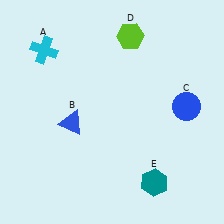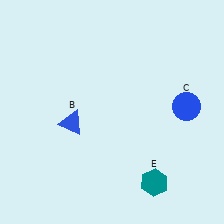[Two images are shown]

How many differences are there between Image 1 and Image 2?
There are 2 differences between the two images.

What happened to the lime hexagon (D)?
The lime hexagon (D) was removed in Image 2. It was in the top-right area of Image 1.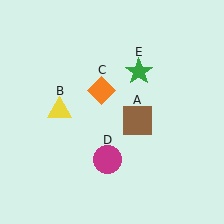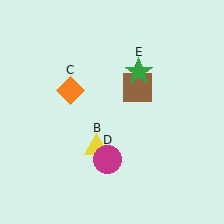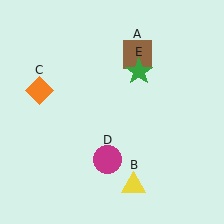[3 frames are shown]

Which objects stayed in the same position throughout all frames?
Magenta circle (object D) and green star (object E) remained stationary.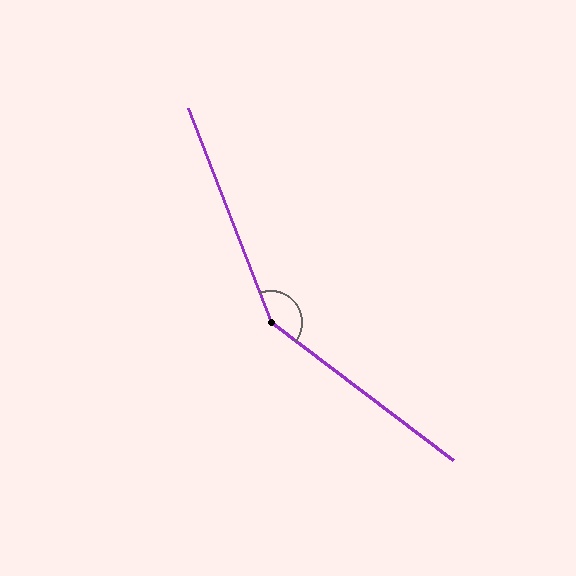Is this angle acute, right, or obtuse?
It is obtuse.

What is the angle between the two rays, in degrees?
Approximately 148 degrees.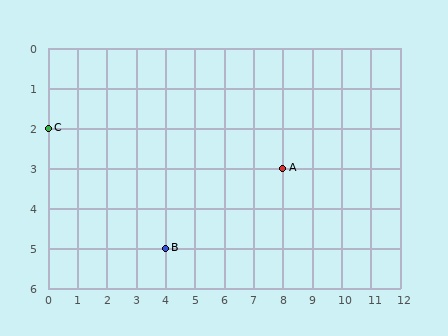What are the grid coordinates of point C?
Point C is at grid coordinates (0, 2).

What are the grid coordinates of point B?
Point B is at grid coordinates (4, 5).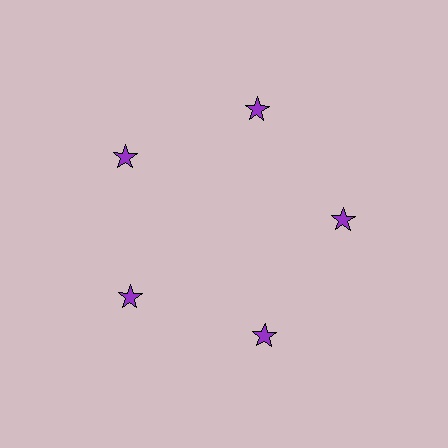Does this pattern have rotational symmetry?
Yes, this pattern has 5-fold rotational symmetry. It looks the same after rotating 72 degrees around the center.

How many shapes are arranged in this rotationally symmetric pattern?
There are 5 shapes, arranged in 5 groups of 1.